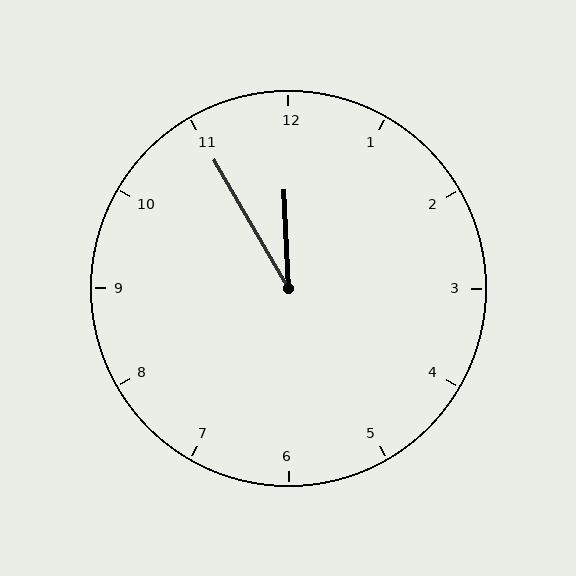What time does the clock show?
11:55.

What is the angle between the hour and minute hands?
Approximately 28 degrees.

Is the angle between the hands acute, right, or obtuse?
It is acute.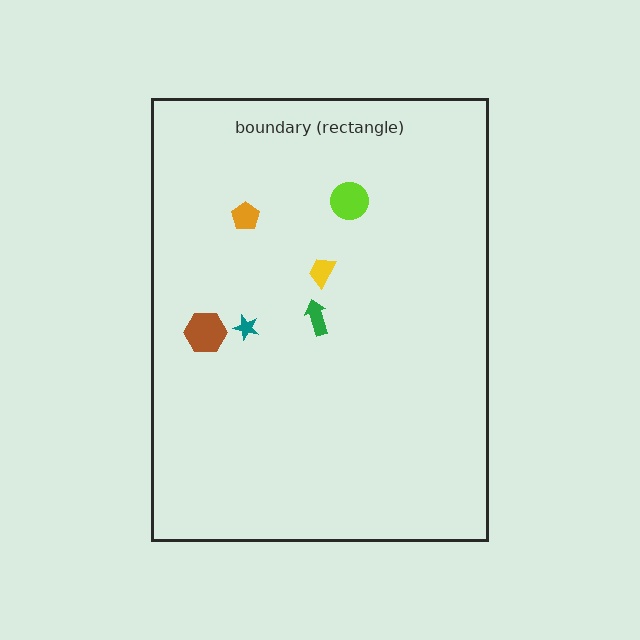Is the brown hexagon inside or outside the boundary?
Inside.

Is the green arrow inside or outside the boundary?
Inside.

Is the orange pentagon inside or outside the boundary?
Inside.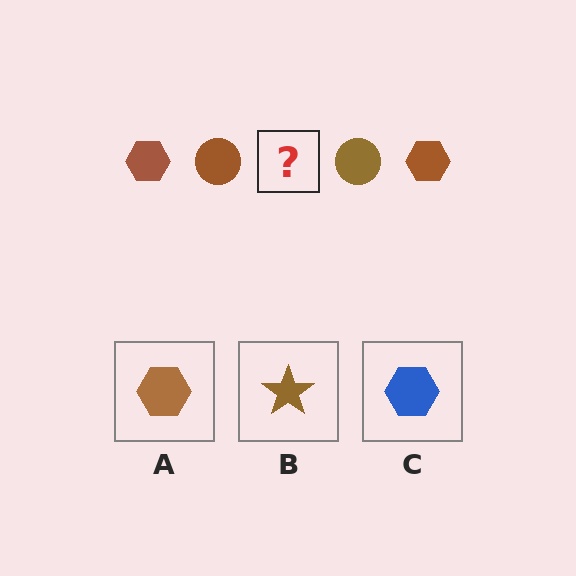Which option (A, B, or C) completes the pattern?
A.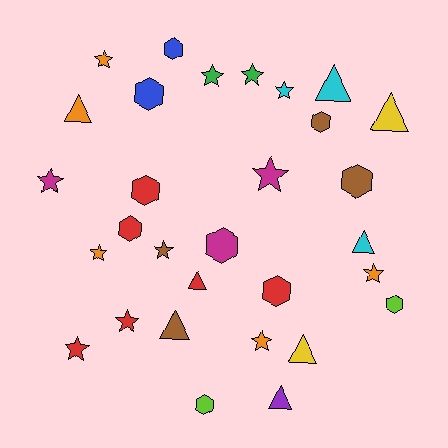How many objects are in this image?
There are 30 objects.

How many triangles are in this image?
There are 8 triangles.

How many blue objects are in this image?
There are 2 blue objects.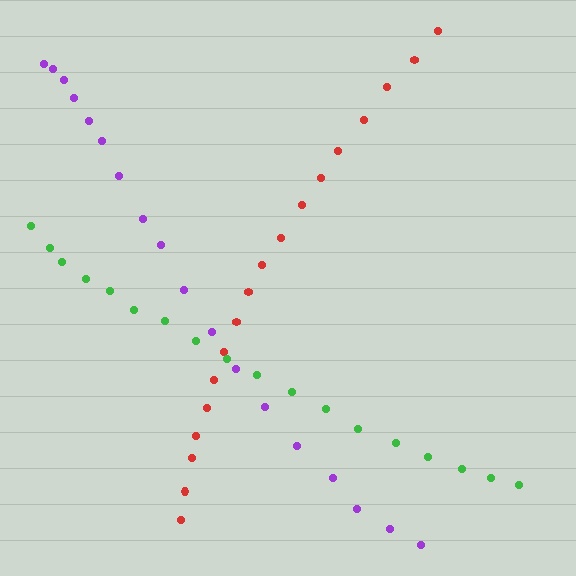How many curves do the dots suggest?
There are 3 distinct paths.